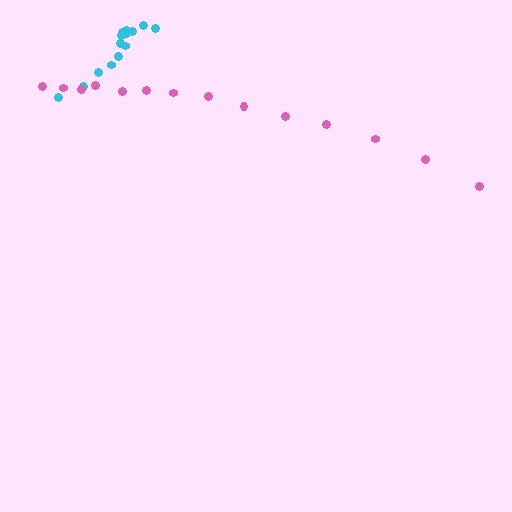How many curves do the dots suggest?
There are 2 distinct paths.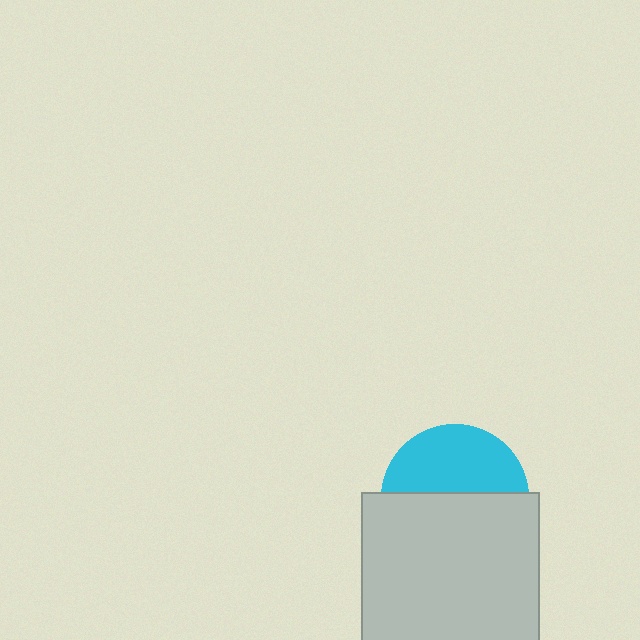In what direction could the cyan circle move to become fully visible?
The cyan circle could move up. That would shift it out from behind the light gray rectangle entirely.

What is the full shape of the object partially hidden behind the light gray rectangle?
The partially hidden object is a cyan circle.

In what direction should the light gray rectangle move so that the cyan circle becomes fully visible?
The light gray rectangle should move down. That is the shortest direction to clear the overlap and leave the cyan circle fully visible.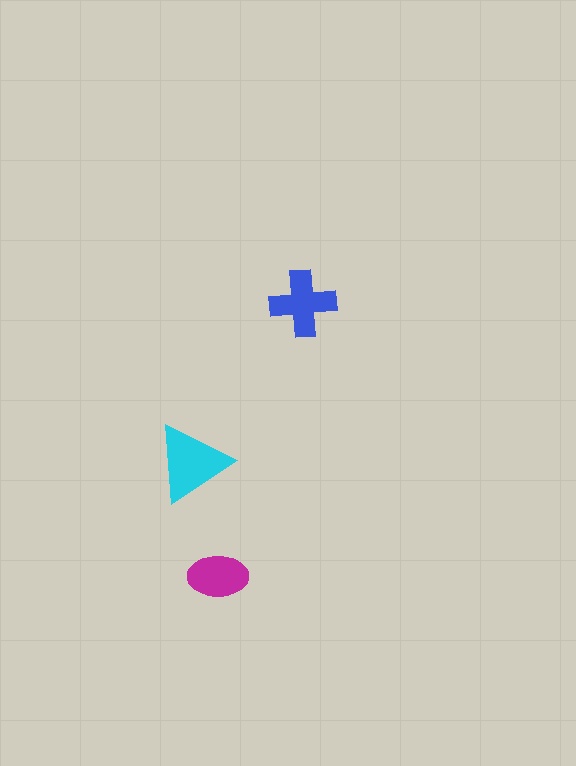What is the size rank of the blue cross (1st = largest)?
2nd.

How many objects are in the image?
There are 3 objects in the image.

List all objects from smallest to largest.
The magenta ellipse, the blue cross, the cyan triangle.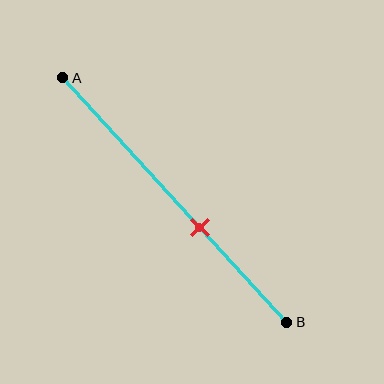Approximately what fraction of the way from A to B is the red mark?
The red mark is approximately 60% of the way from A to B.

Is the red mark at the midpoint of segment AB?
No, the mark is at about 60% from A, not at the 50% midpoint.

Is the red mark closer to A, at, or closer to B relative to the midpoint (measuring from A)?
The red mark is closer to point B than the midpoint of segment AB.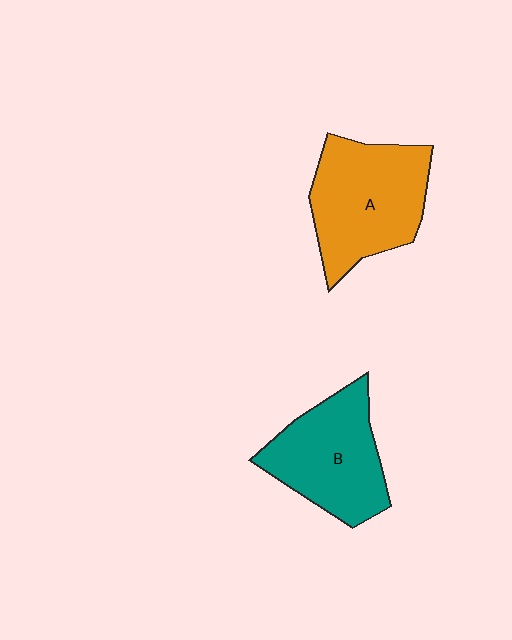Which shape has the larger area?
Shape A (orange).